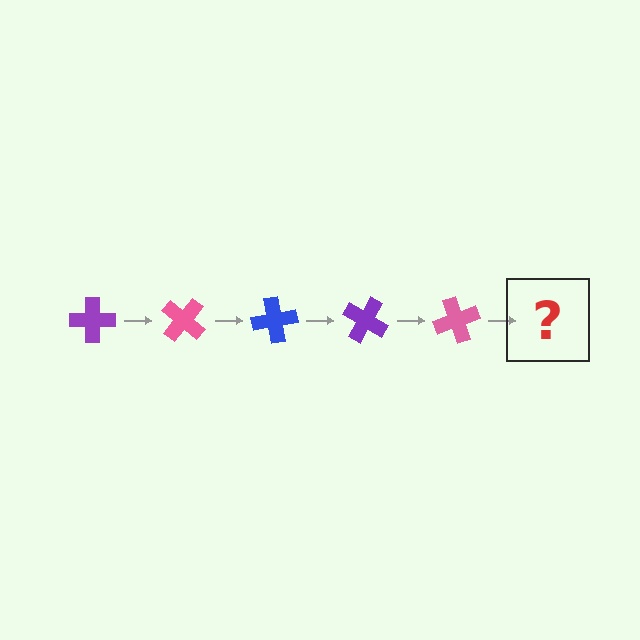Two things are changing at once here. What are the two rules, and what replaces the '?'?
The two rules are that it rotates 40 degrees each step and the color cycles through purple, pink, and blue. The '?' should be a blue cross, rotated 200 degrees from the start.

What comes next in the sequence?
The next element should be a blue cross, rotated 200 degrees from the start.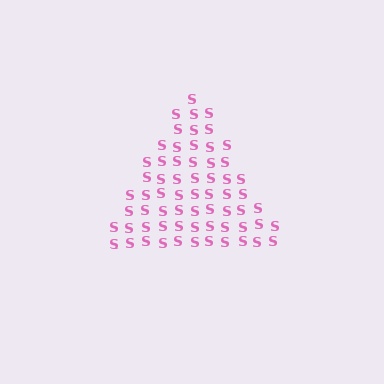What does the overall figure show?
The overall figure shows a triangle.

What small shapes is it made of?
It is made of small letter S's.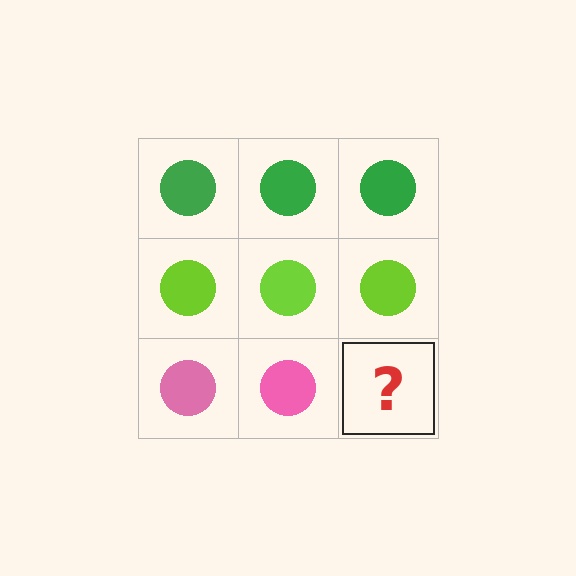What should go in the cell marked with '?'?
The missing cell should contain a pink circle.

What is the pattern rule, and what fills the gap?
The rule is that each row has a consistent color. The gap should be filled with a pink circle.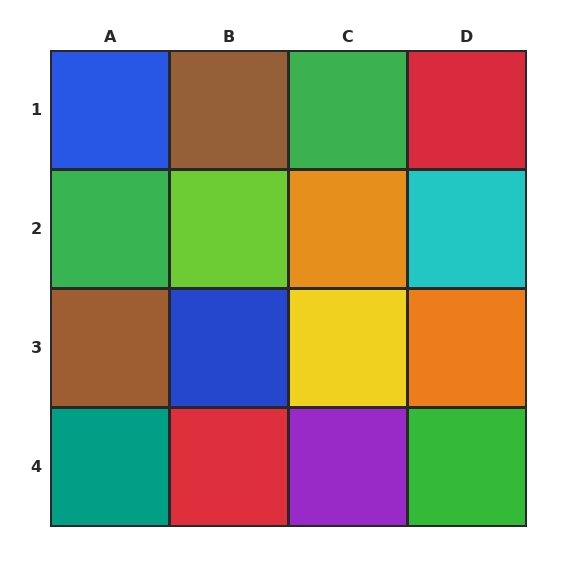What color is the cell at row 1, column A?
Blue.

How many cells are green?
3 cells are green.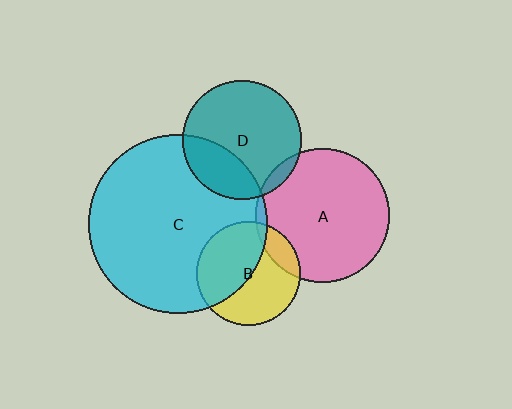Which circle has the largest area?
Circle C (cyan).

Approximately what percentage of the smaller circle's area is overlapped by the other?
Approximately 5%.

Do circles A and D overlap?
Yes.